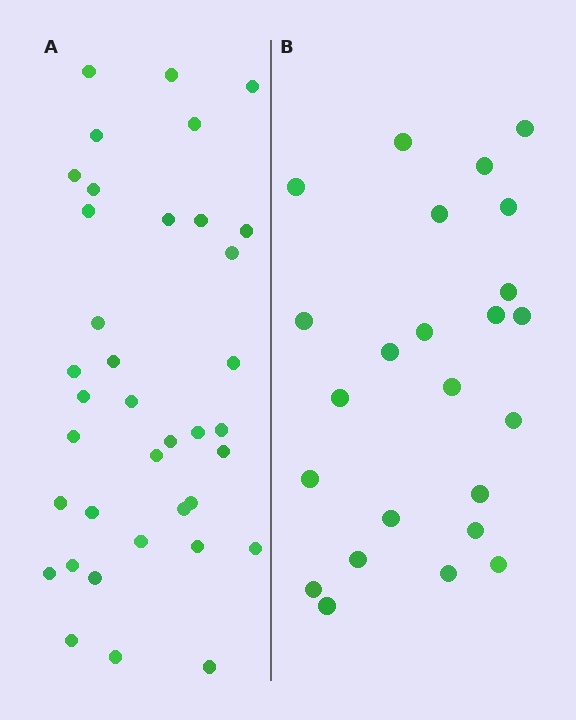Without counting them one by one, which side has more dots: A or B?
Region A (the left region) has more dots.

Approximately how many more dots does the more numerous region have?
Region A has approximately 15 more dots than region B.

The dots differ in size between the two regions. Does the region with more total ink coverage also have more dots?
No. Region B has more total ink coverage because its dots are larger, but region A actually contains more individual dots. Total area can be misleading — the number of items is what matters here.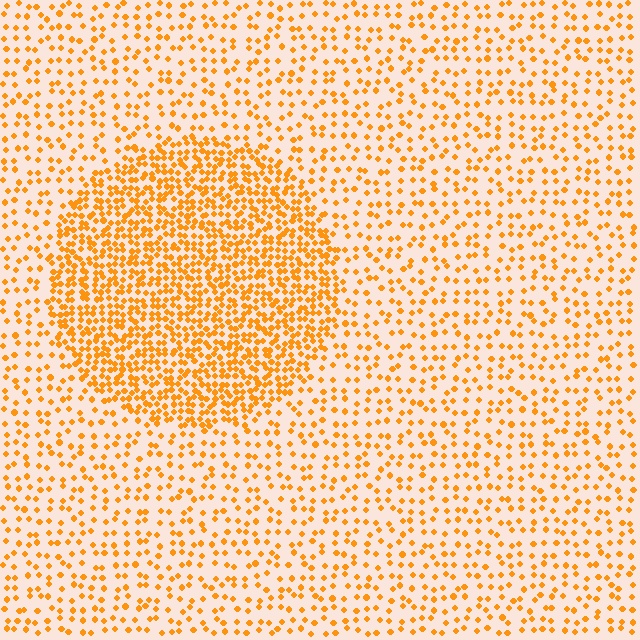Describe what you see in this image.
The image contains small orange elements arranged at two different densities. A circle-shaped region is visible where the elements are more densely packed than the surrounding area.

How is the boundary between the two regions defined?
The boundary is defined by a change in element density (approximately 2.4x ratio). All elements are the same color, size, and shape.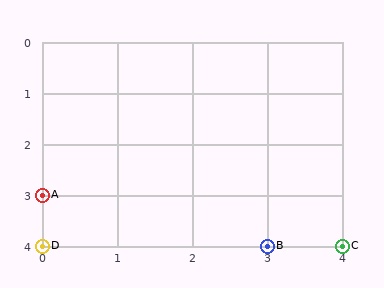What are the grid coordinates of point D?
Point D is at grid coordinates (0, 4).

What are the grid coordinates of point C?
Point C is at grid coordinates (4, 4).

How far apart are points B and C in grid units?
Points B and C are 1 column apart.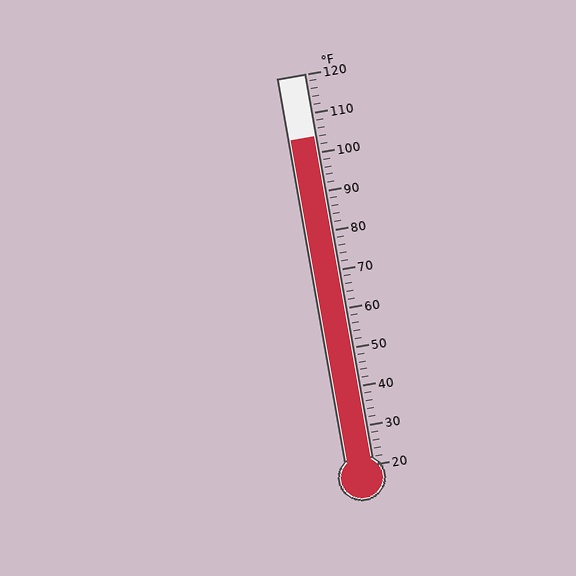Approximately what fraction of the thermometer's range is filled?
The thermometer is filled to approximately 85% of its range.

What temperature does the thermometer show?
The thermometer shows approximately 104°F.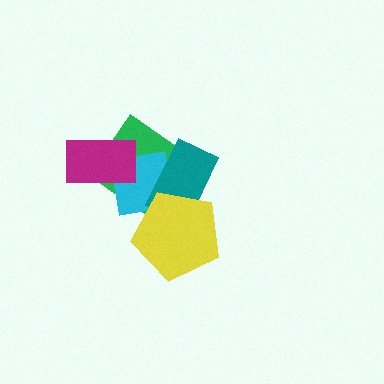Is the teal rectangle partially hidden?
Yes, it is partially covered by another shape.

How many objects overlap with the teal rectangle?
3 objects overlap with the teal rectangle.